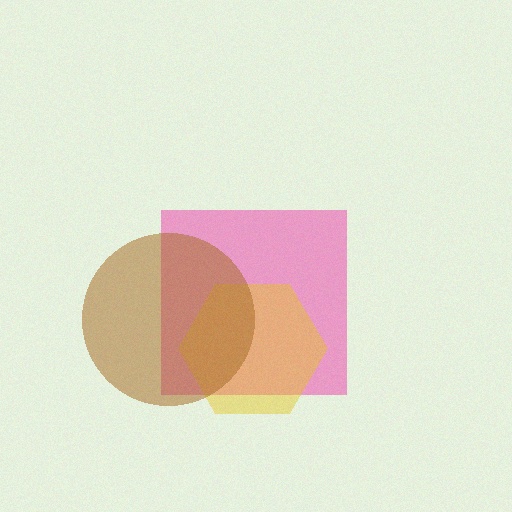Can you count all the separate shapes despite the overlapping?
Yes, there are 3 separate shapes.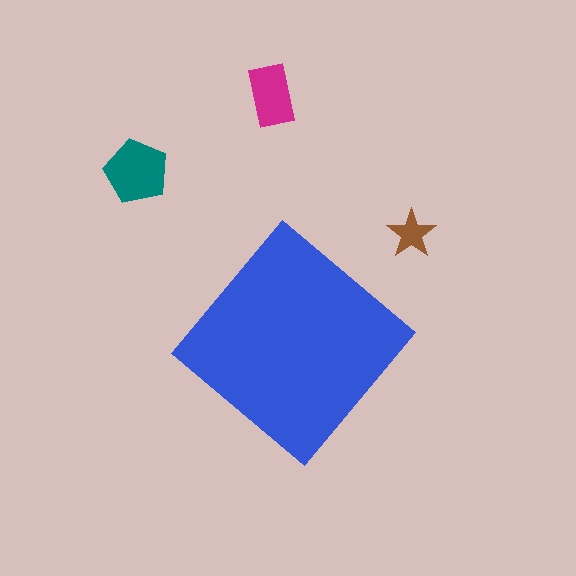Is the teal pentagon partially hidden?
No, the teal pentagon is fully visible.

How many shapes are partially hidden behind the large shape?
0 shapes are partially hidden.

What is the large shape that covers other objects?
A blue diamond.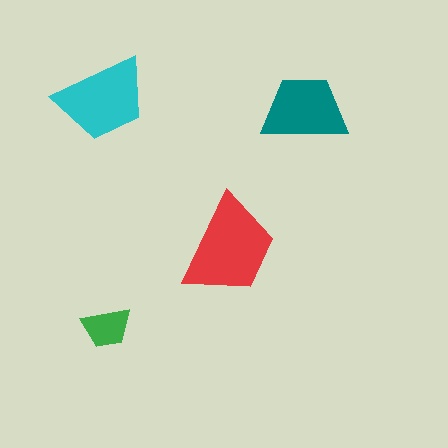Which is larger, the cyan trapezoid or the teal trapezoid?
The cyan one.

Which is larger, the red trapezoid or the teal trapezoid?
The red one.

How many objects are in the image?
There are 4 objects in the image.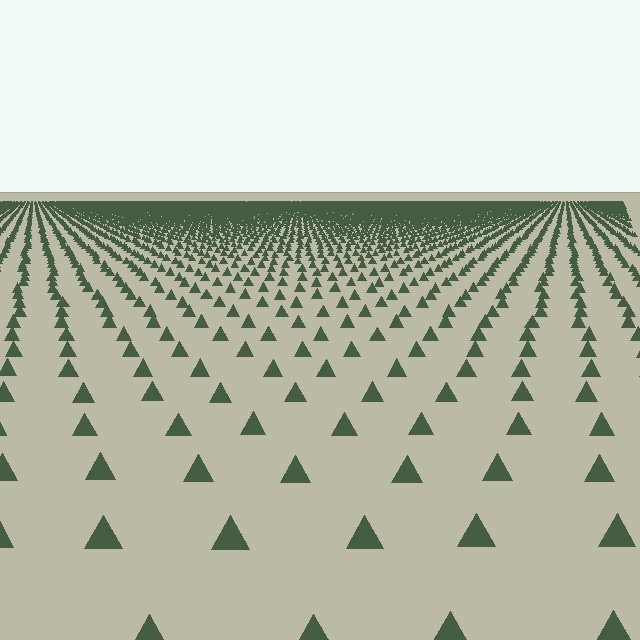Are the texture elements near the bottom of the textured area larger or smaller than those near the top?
Larger. Near the bottom, elements are closer to the viewer and appear at a bigger on-screen size.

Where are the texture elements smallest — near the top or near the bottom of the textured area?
Near the top.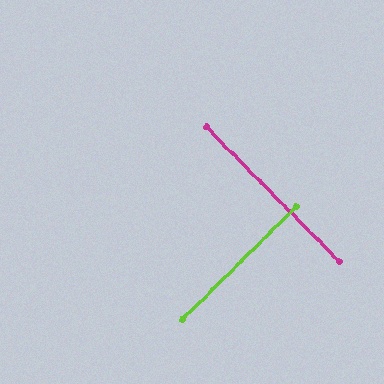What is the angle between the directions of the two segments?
Approximately 90 degrees.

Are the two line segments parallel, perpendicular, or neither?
Perpendicular — they meet at approximately 90°.